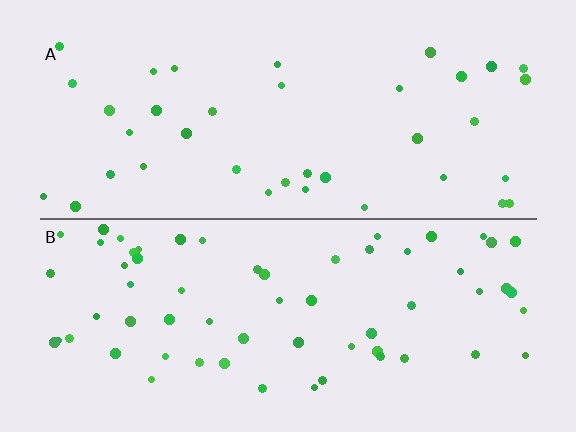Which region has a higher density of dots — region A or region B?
B (the bottom).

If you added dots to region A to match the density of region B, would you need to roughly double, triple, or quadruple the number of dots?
Approximately double.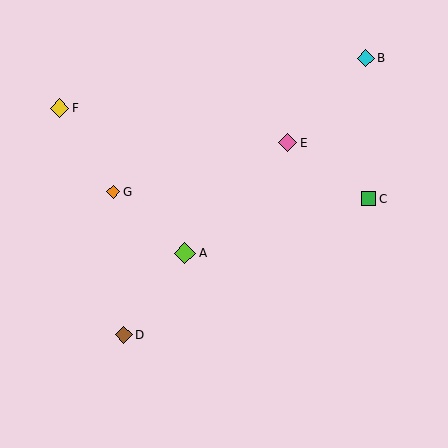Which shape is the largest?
The lime diamond (labeled A) is the largest.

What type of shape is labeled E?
Shape E is a pink diamond.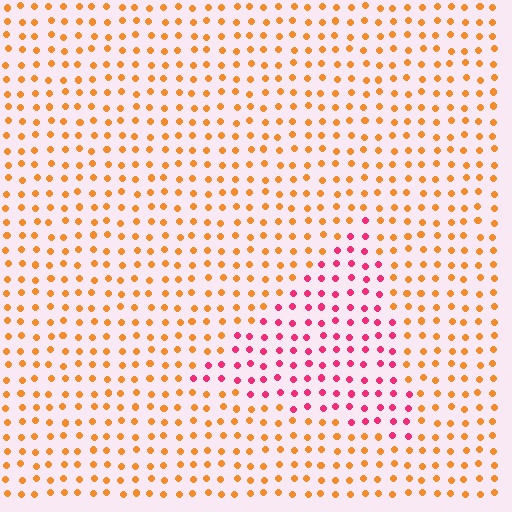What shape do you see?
I see a triangle.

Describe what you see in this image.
The image is filled with small orange elements in a uniform arrangement. A triangle-shaped region is visible where the elements are tinted to a slightly different hue, forming a subtle color boundary.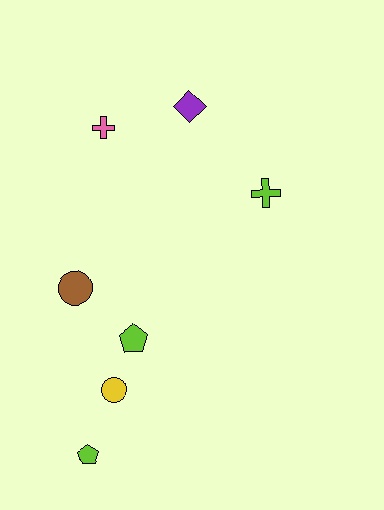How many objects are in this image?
There are 7 objects.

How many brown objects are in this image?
There is 1 brown object.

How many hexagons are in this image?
There are no hexagons.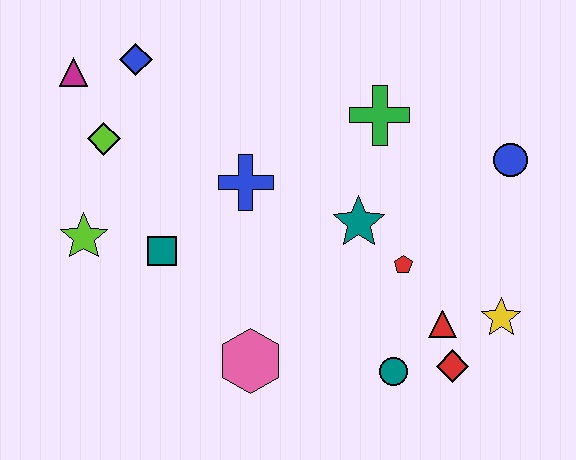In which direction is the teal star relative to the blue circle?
The teal star is to the left of the blue circle.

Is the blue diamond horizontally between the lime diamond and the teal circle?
Yes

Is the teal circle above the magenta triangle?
No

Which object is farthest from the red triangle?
The magenta triangle is farthest from the red triangle.